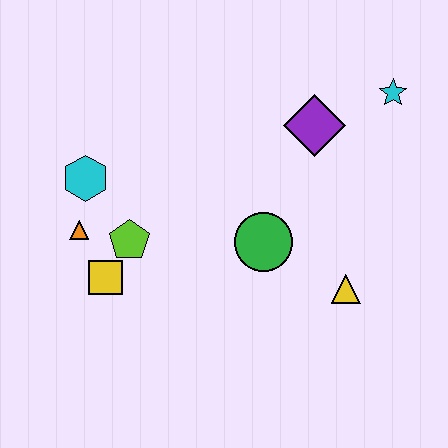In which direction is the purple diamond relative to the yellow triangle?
The purple diamond is above the yellow triangle.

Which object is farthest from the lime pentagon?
The cyan star is farthest from the lime pentagon.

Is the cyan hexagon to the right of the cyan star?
No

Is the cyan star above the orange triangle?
Yes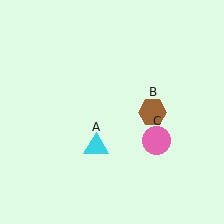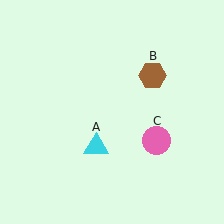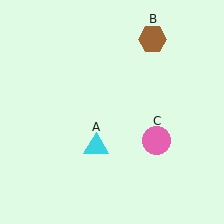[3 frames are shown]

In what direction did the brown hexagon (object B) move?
The brown hexagon (object B) moved up.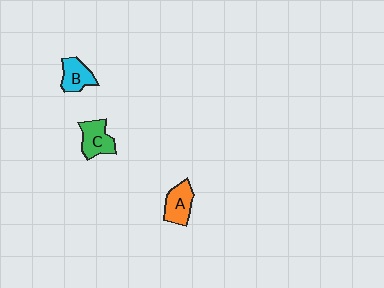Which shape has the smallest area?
Shape B (cyan).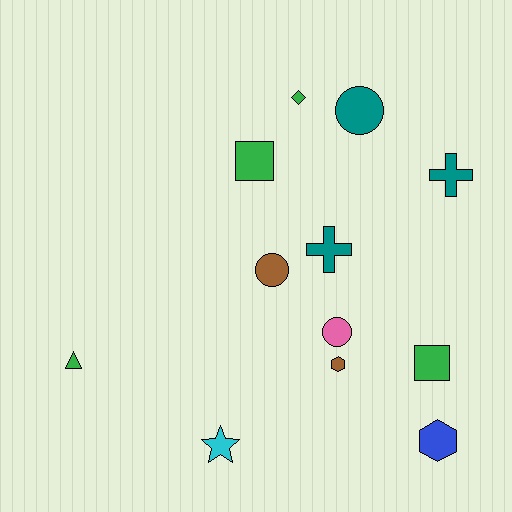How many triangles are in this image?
There is 1 triangle.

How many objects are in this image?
There are 12 objects.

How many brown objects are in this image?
There are 2 brown objects.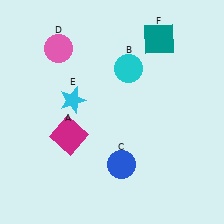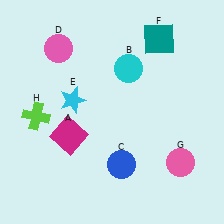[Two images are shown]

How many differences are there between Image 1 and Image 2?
There are 2 differences between the two images.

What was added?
A pink circle (G), a lime cross (H) were added in Image 2.